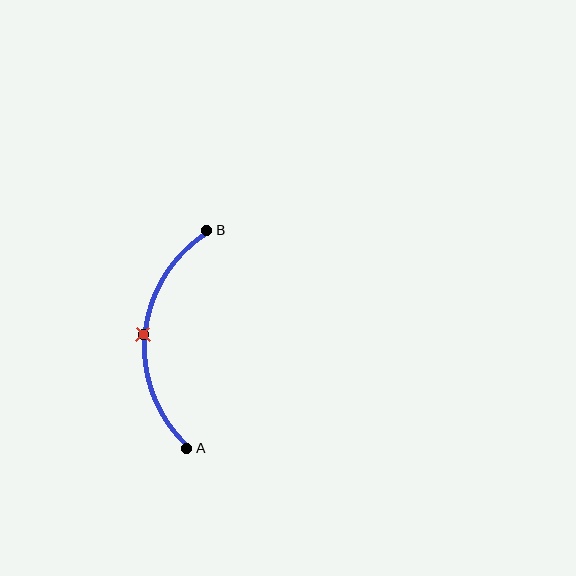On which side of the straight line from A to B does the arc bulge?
The arc bulges to the left of the straight line connecting A and B.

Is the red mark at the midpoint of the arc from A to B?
Yes. The red mark lies on the arc at equal arc-length from both A and B — it is the arc midpoint.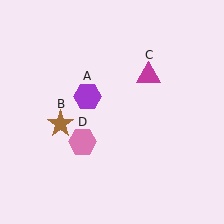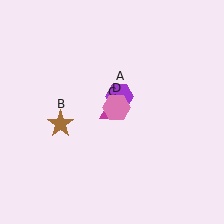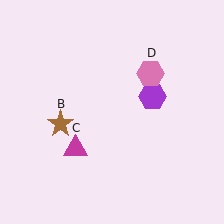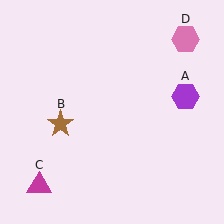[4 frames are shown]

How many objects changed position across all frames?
3 objects changed position: purple hexagon (object A), magenta triangle (object C), pink hexagon (object D).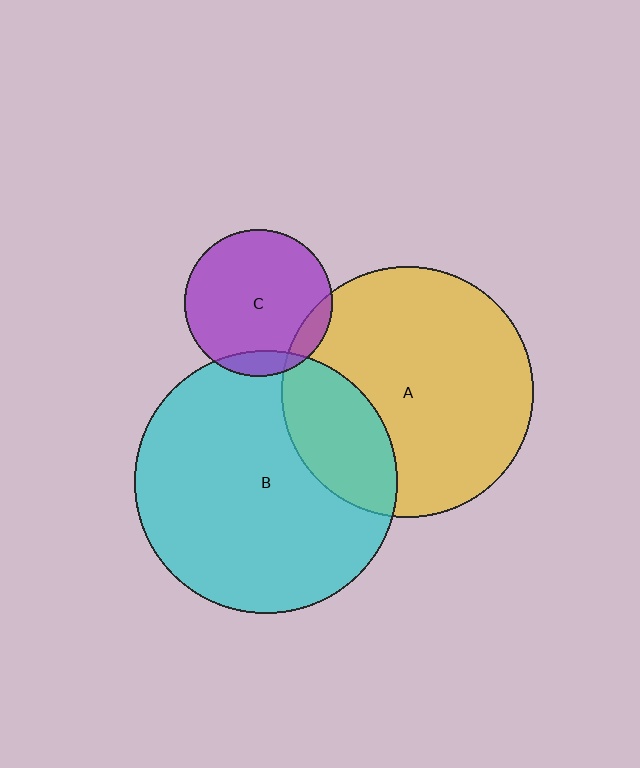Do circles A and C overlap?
Yes.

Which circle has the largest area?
Circle B (cyan).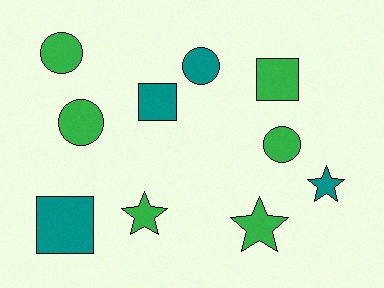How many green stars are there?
There are 2 green stars.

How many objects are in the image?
There are 10 objects.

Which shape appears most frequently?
Circle, with 4 objects.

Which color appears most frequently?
Green, with 6 objects.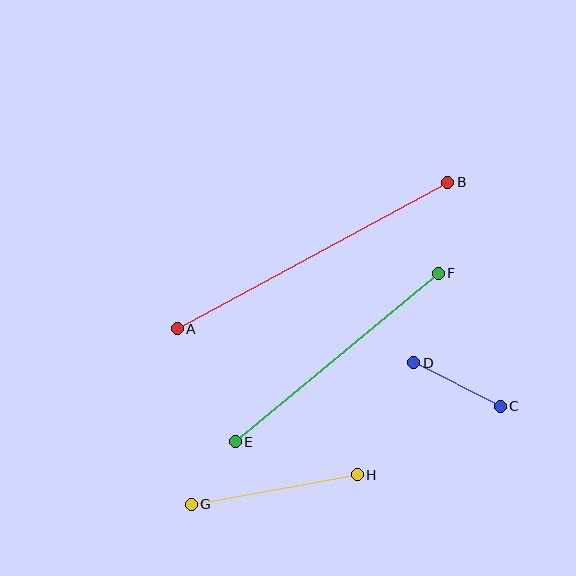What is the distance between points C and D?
The distance is approximately 97 pixels.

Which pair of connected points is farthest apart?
Points A and B are farthest apart.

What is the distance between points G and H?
The distance is approximately 168 pixels.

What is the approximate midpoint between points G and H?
The midpoint is at approximately (274, 489) pixels.